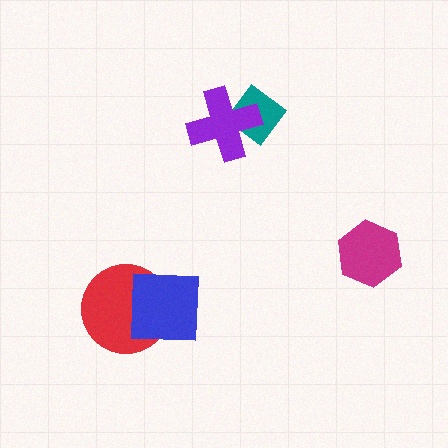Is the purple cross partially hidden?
No, no other shape covers it.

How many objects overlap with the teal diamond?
1 object overlaps with the teal diamond.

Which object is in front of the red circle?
The blue square is in front of the red circle.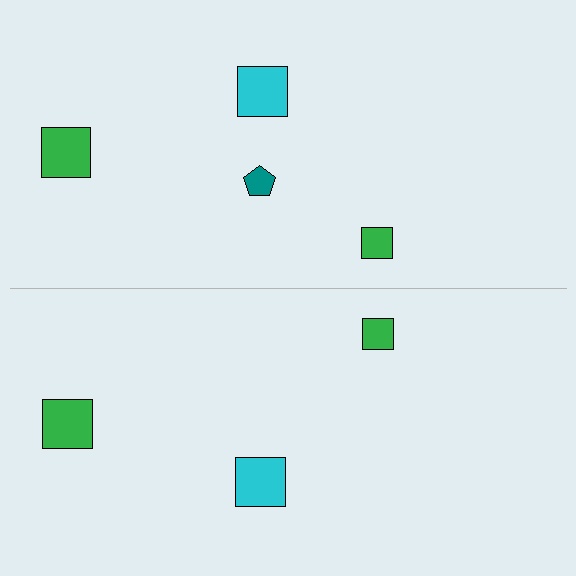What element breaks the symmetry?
A teal pentagon is missing from the bottom side.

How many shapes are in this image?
There are 7 shapes in this image.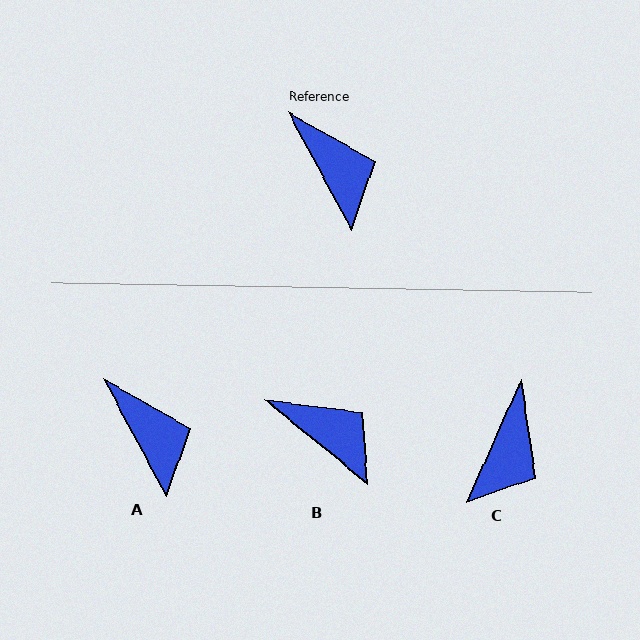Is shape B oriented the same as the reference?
No, it is off by about 23 degrees.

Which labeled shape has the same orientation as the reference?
A.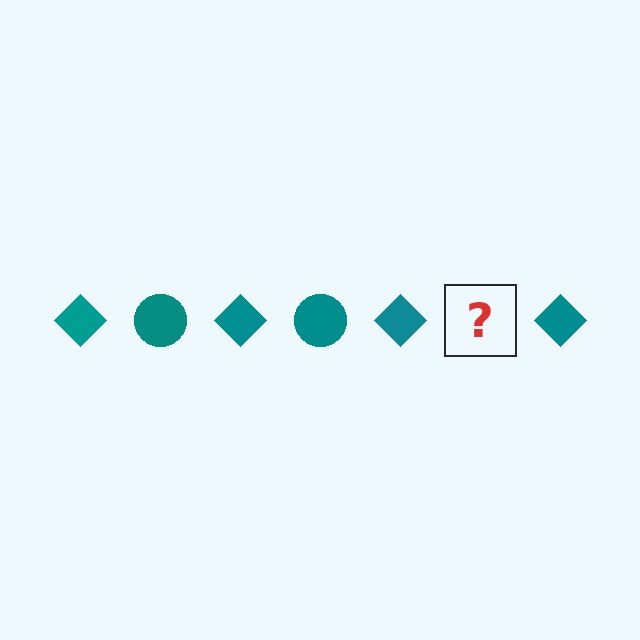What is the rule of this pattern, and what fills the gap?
The rule is that the pattern cycles through diamond, circle shapes in teal. The gap should be filled with a teal circle.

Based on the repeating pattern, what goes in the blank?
The blank should be a teal circle.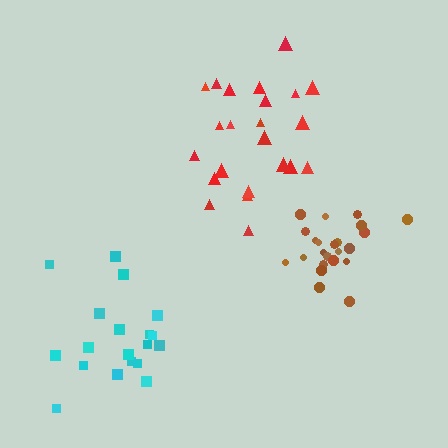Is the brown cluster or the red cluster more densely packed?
Brown.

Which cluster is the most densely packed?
Brown.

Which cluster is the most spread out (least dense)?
Cyan.